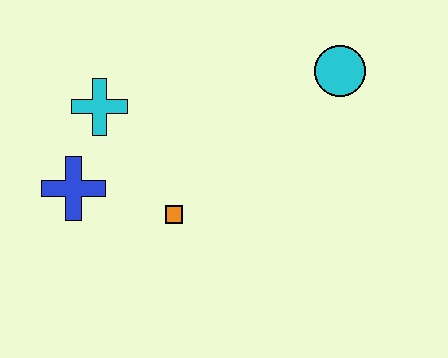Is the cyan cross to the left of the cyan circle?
Yes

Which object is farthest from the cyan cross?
The cyan circle is farthest from the cyan cross.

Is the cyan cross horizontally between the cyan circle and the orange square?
No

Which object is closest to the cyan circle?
The orange square is closest to the cyan circle.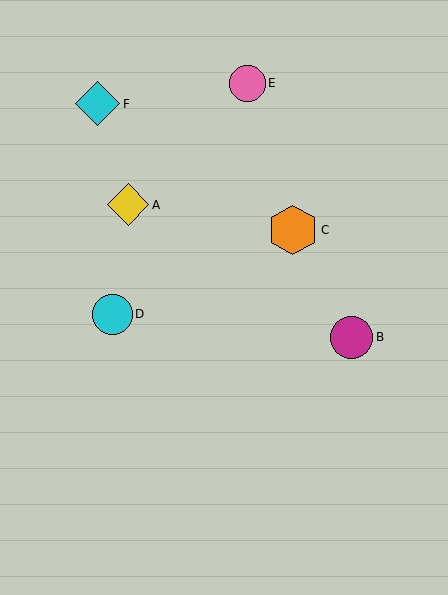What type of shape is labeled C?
Shape C is an orange hexagon.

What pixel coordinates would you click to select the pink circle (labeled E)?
Click at (247, 83) to select the pink circle E.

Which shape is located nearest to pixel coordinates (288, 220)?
The orange hexagon (labeled C) at (293, 230) is nearest to that location.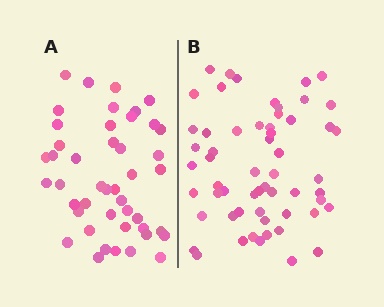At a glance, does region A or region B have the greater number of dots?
Region B (the right region) has more dots.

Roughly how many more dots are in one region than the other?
Region B has approximately 15 more dots than region A.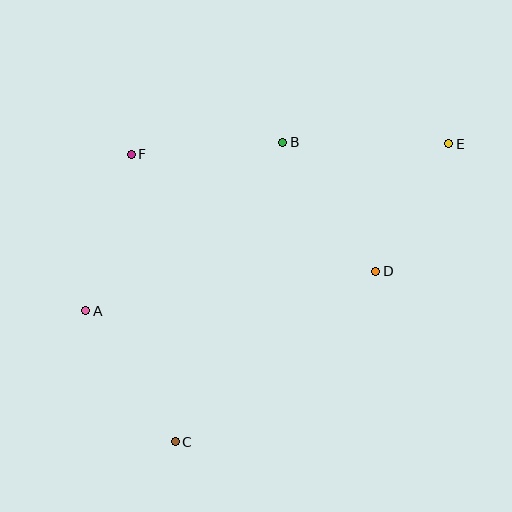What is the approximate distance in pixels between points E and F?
The distance between E and F is approximately 318 pixels.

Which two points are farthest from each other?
Points C and E are farthest from each other.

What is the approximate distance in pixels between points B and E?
The distance between B and E is approximately 166 pixels.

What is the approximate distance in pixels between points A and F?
The distance between A and F is approximately 163 pixels.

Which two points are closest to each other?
Points D and E are closest to each other.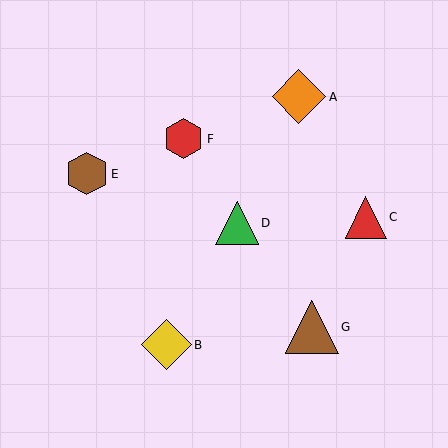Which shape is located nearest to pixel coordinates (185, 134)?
The red hexagon (labeled F) at (184, 139) is nearest to that location.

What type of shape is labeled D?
Shape D is a green triangle.